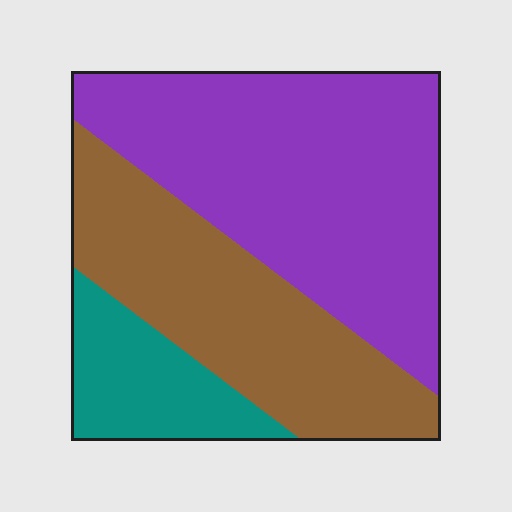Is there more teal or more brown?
Brown.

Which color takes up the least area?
Teal, at roughly 15%.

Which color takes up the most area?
Purple, at roughly 50%.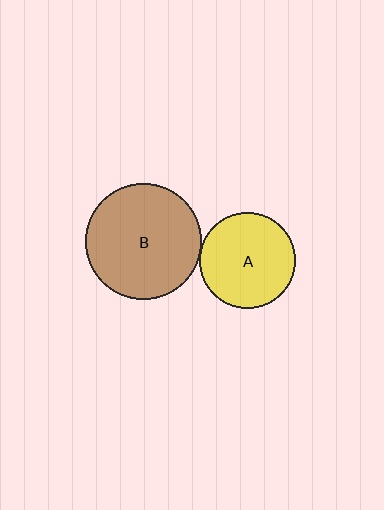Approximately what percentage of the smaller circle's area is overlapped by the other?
Approximately 5%.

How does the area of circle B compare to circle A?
Approximately 1.5 times.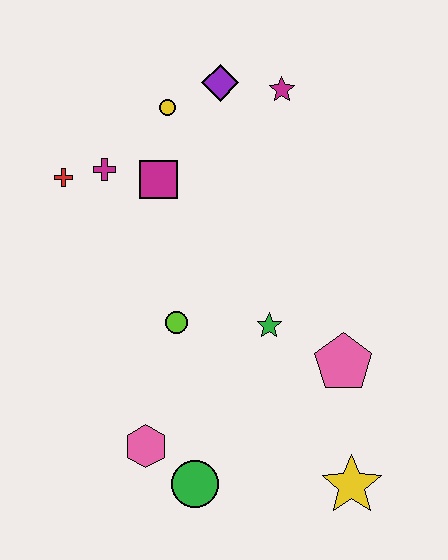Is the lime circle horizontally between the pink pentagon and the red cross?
Yes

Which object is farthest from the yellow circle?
The yellow star is farthest from the yellow circle.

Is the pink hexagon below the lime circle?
Yes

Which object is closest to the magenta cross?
The red cross is closest to the magenta cross.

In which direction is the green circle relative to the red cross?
The green circle is below the red cross.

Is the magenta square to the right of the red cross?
Yes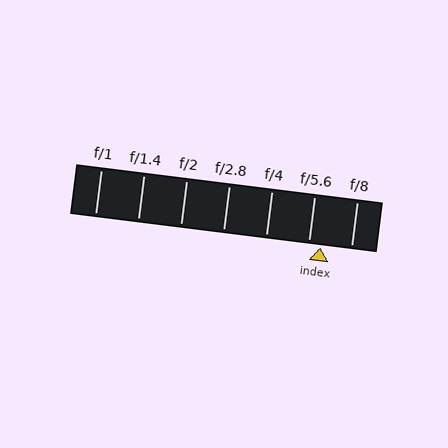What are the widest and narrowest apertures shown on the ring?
The widest aperture shown is f/1 and the narrowest is f/8.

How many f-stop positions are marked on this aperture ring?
There are 7 f-stop positions marked.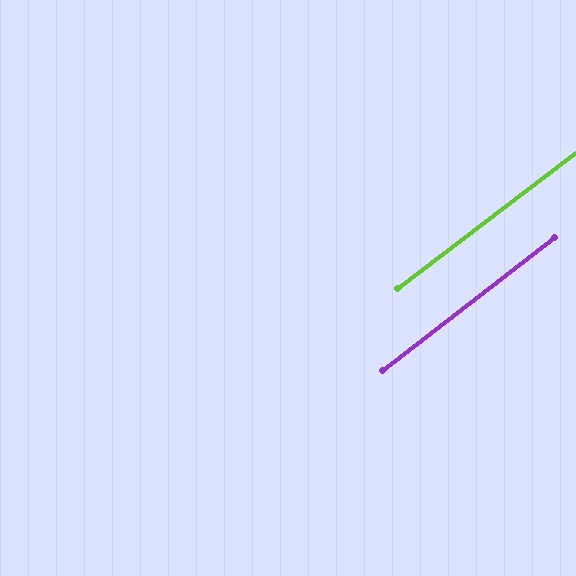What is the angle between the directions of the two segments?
Approximately 0 degrees.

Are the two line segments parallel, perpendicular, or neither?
Parallel — their directions differ by only 0.3°.